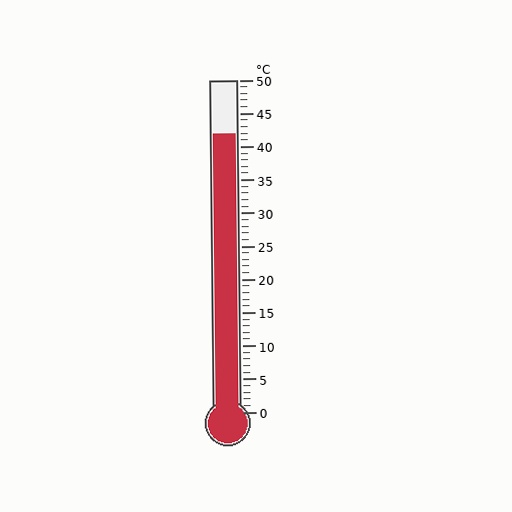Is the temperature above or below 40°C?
The temperature is above 40°C.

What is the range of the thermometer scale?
The thermometer scale ranges from 0°C to 50°C.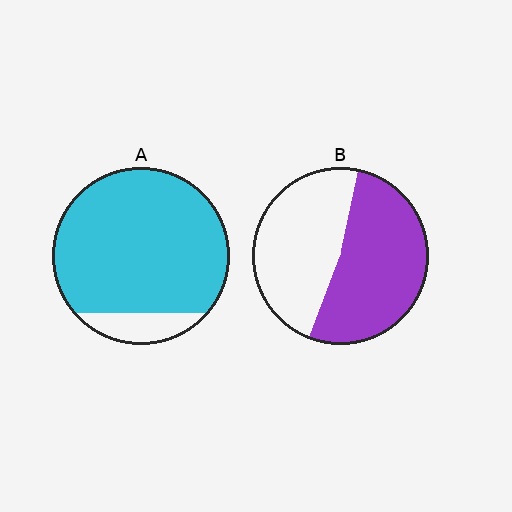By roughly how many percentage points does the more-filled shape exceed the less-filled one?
By roughly 35 percentage points (A over B).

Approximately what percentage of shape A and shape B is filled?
A is approximately 90% and B is approximately 55%.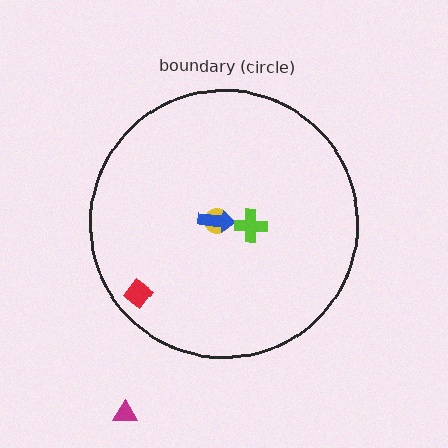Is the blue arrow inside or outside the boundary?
Inside.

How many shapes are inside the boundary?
4 inside, 1 outside.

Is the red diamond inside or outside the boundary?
Inside.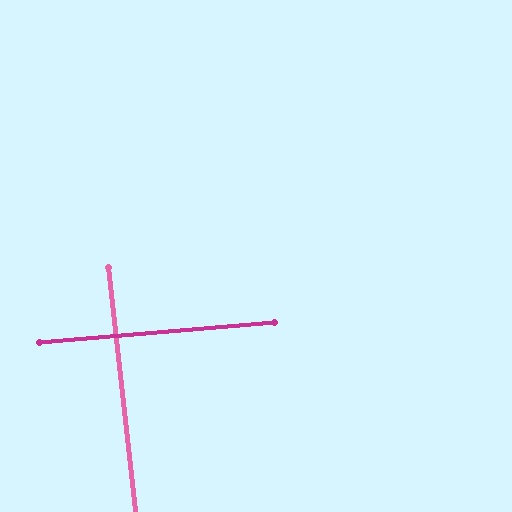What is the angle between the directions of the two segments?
Approximately 88 degrees.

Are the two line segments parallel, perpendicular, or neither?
Perpendicular — they meet at approximately 88°.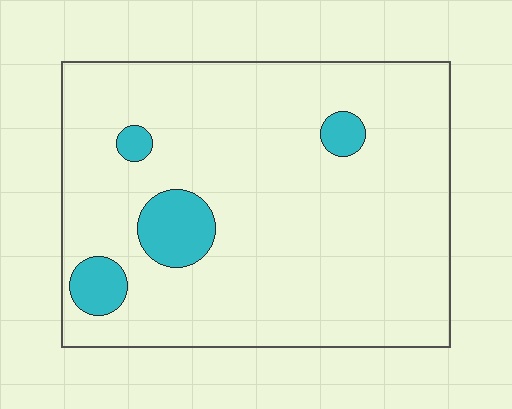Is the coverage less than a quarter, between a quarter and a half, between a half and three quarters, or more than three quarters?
Less than a quarter.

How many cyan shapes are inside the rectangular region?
4.